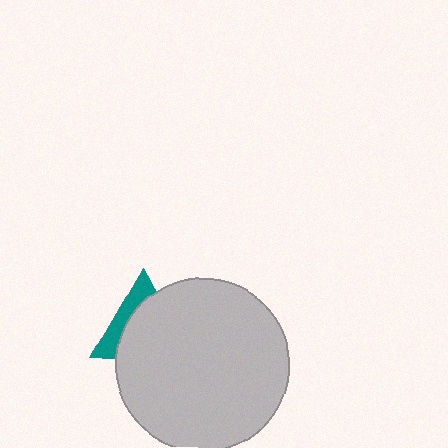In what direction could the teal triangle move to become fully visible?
The teal triangle could move toward the upper-left. That would shift it out from behind the light gray circle entirely.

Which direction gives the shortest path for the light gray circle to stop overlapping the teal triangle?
Moving toward the lower-right gives the shortest separation.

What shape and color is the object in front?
The object in front is a light gray circle.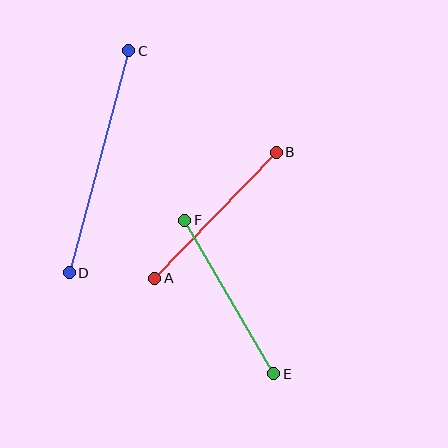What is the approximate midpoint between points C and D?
The midpoint is at approximately (99, 162) pixels.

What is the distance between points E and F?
The distance is approximately 177 pixels.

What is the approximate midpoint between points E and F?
The midpoint is at approximately (229, 297) pixels.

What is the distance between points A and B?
The distance is approximately 175 pixels.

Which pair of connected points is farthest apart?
Points C and D are farthest apart.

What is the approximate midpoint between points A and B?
The midpoint is at approximately (215, 215) pixels.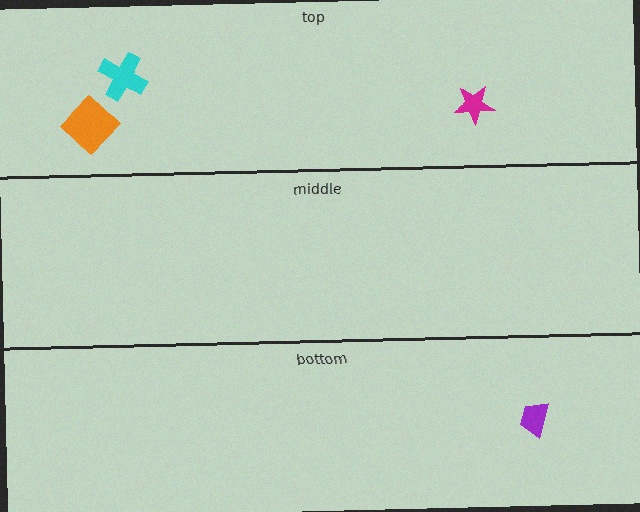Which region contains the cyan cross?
The top region.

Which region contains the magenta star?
The top region.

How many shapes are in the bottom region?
1.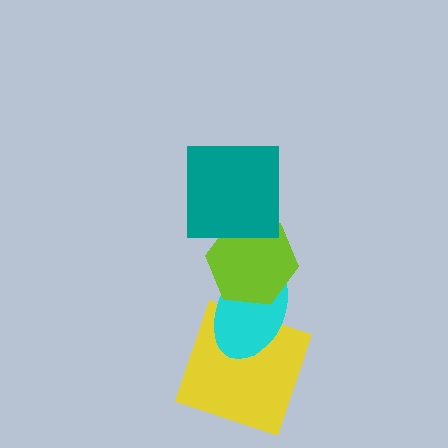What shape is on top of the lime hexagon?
The teal square is on top of the lime hexagon.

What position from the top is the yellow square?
The yellow square is 4th from the top.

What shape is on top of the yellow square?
The cyan ellipse is on top of the yellow square.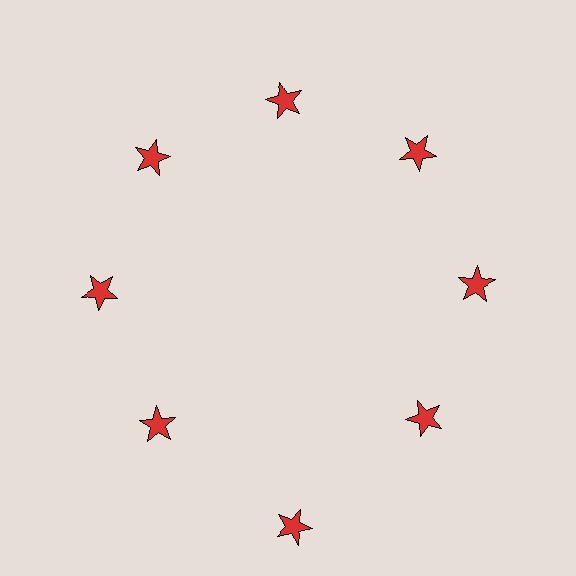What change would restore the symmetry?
The symmetry would be restored by moving it inward, back onto the ring so that all 8 stars sit at equal angles and equal distance from the center.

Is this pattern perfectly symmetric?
No. The 8 red stars are arranged in a ring, but one element near the 6 o'clock position is pushed outward from the center, breaking the 8-fold rotational symmetry.